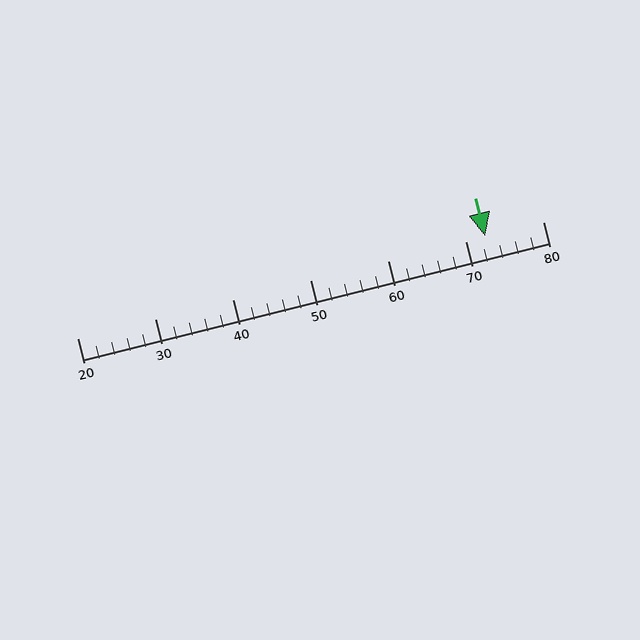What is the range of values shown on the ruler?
The ruler shows values from 20 to 80.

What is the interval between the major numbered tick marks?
The major tick marks are spaced 10 units apart.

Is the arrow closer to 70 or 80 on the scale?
The arrow is closer to 70.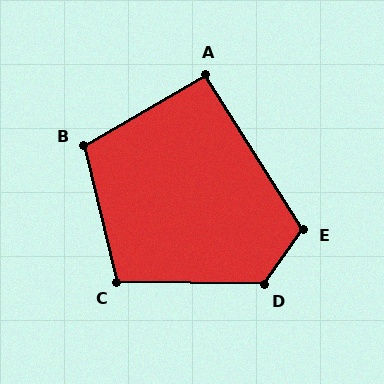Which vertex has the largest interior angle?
D, at approximately 124 degrees.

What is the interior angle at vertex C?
Approximately 104 degrees (obtuse).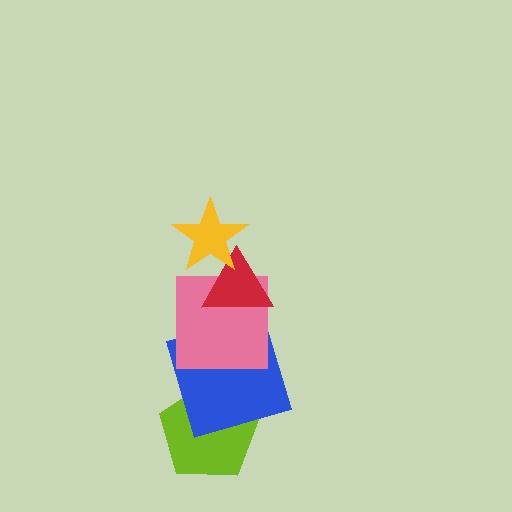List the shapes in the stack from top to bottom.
From top to bottom: the yellow star, the red triangle, the pink square, the blue square, the lime pentagon.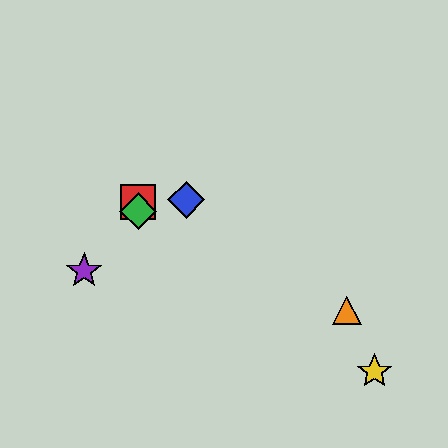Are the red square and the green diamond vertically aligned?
Yes, both are at x≈138.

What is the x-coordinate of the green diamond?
The green diamond is at x≈138.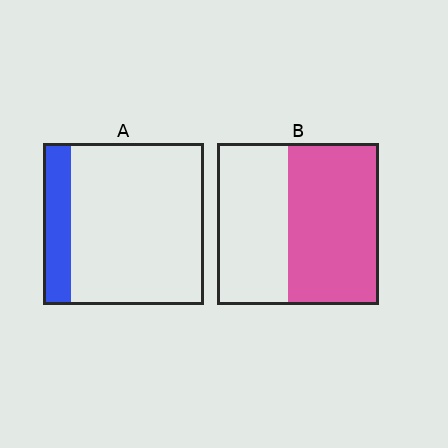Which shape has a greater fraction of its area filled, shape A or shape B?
Shape B.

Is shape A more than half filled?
No.